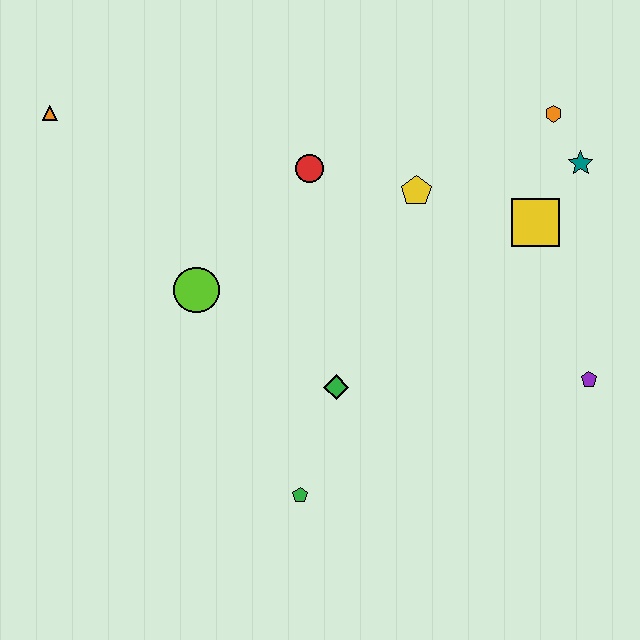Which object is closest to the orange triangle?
The lime circle is closest to the orange triangle.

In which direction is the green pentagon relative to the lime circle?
The green pentagon is below the lime circle.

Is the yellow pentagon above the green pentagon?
Yes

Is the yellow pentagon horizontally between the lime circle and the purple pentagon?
Yes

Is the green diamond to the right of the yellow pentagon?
No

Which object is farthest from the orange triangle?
The purple pentagon is farthest from the orange triangle.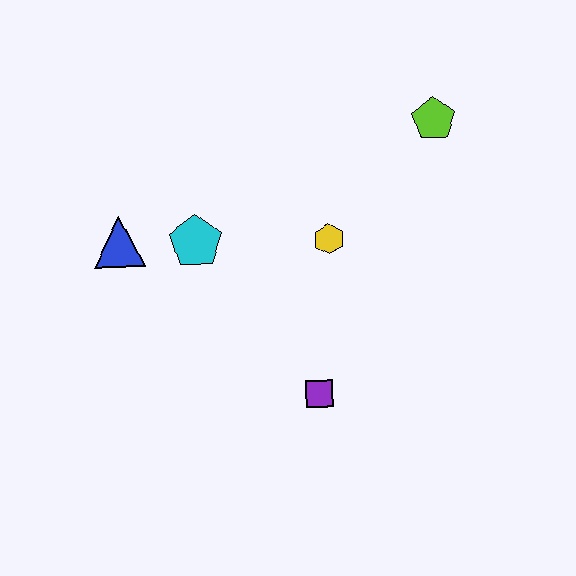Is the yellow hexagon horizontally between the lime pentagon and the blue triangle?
Yes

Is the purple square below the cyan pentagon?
Yes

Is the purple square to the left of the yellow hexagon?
Yes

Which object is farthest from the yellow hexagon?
The blue triangle is farthest from the yellow hexagon.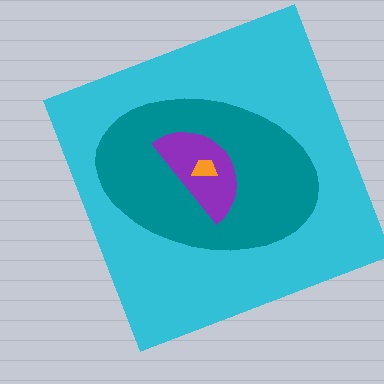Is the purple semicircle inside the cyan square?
Yes.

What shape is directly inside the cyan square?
The teal ellipse.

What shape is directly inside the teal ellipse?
The purple semicircle.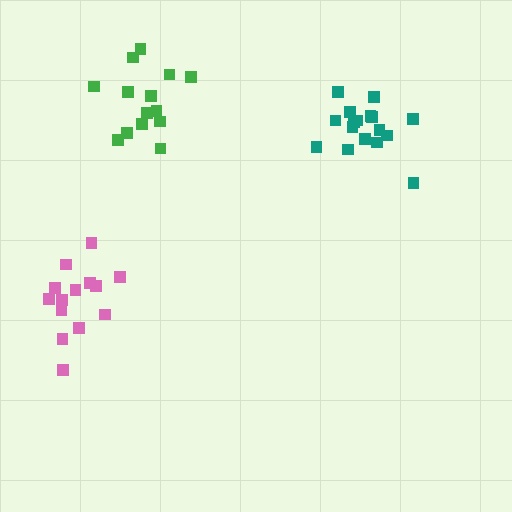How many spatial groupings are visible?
There are 3 spatial groupings.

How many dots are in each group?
Group 1: 17 dots, Group 2: 14 dots, Group 3: 14 dots (45 total).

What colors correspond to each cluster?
The clusters are colored: teal, green, pink.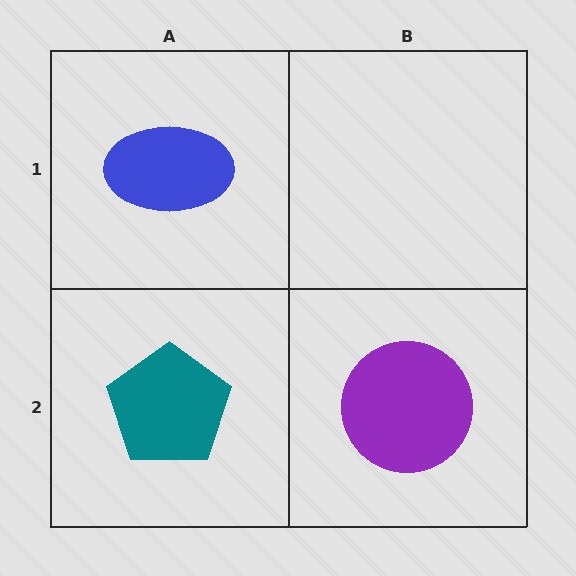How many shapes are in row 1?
1 shape.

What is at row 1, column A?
A blue ellipse.